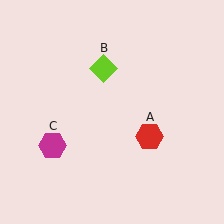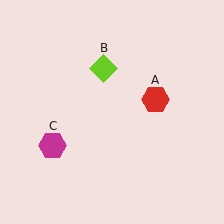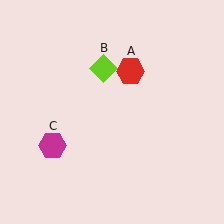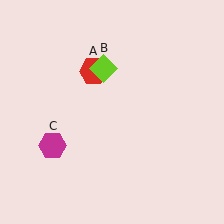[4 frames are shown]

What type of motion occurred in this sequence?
The red hexagon (object A) rotated counterclockwise around the center of the scene.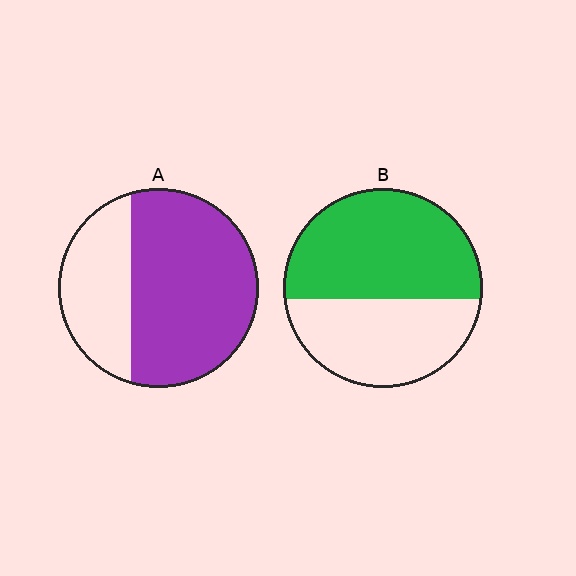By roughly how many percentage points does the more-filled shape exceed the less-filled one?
By roughly 10 percentage points (A over B).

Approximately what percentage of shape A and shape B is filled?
A is approximately 65% and B is approximately 55%.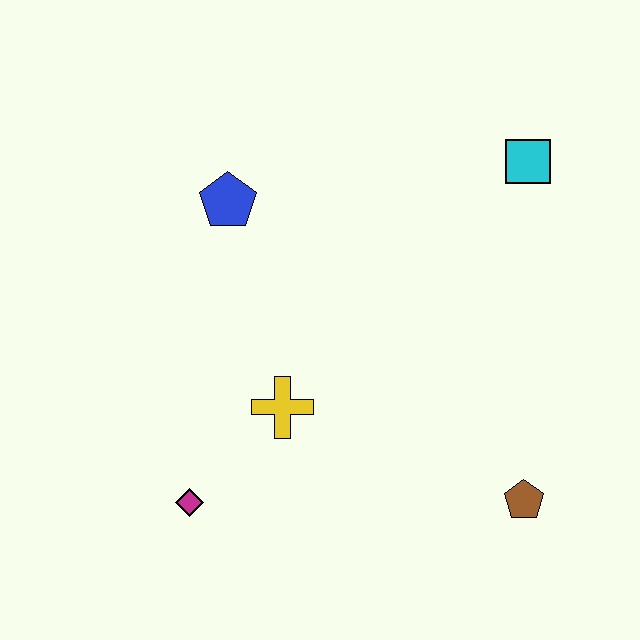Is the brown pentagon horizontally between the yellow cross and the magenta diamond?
No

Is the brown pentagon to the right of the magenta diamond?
Yes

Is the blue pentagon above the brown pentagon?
Yes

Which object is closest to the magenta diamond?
The yellow cross is closest to the magenta diamond.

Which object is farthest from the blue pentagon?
The brown pentagon is farthest from the blue pentagon.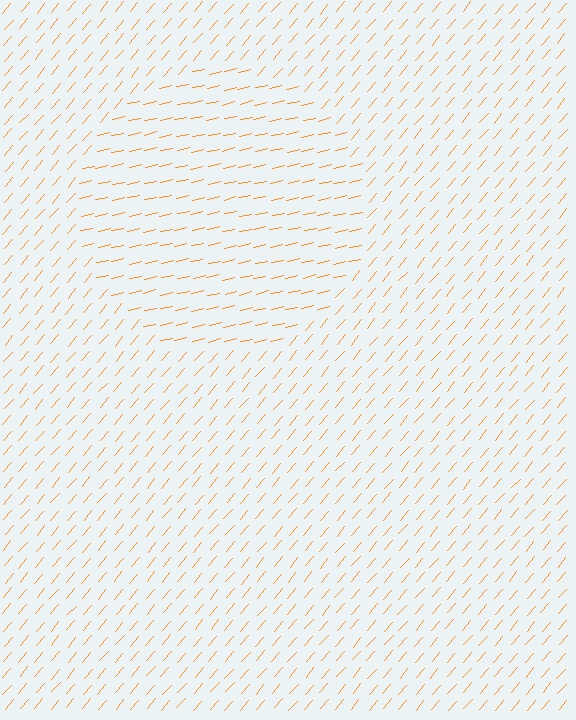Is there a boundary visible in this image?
Yes, there is a texture boundary formed by a change in line orientation.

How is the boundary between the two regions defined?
The boundary is defined purely by a change in line orientation (approximately 37 degrees difference). All lines are the same color and thickness.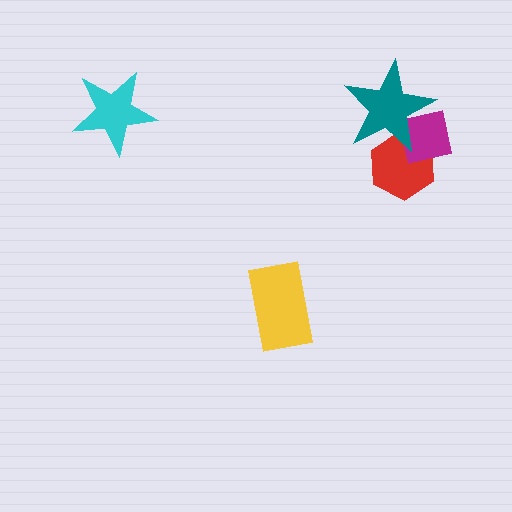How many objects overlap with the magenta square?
2 objects overlap with the magenta square.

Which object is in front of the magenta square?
The teal star is in front of the magenta square.